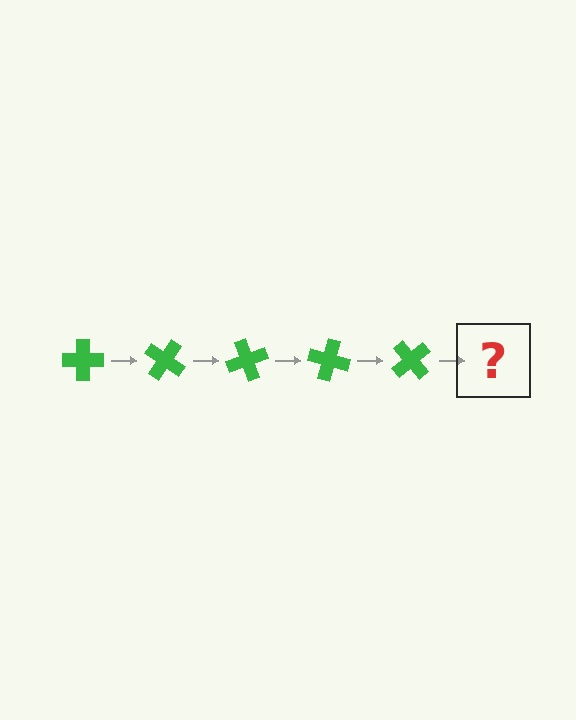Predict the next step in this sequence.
The next step is a green cross rotated 175 degrees.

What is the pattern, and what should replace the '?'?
The pattern is that the cross rotates 35 degrees each step. The '?' should be a green cross rotated 175 degrees.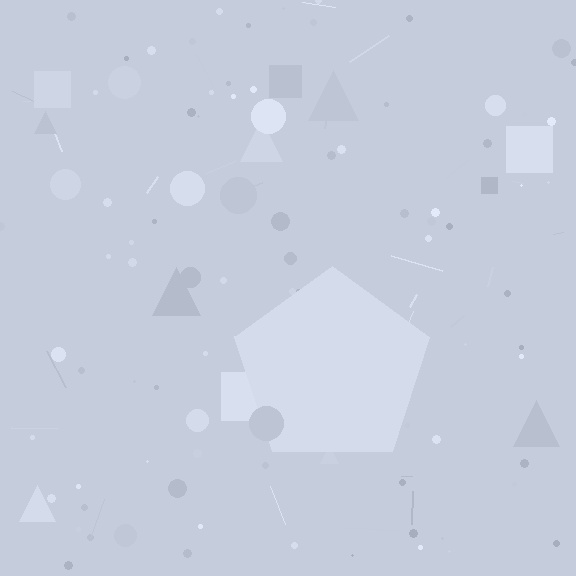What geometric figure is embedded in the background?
A pentagon is embedded in the background.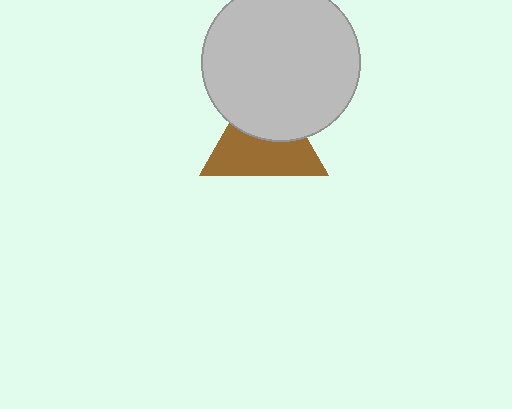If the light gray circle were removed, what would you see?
You would see the complete brown triangle.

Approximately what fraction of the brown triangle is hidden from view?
Roughly 43% of the brown triangle is hidden behind the light gray circle.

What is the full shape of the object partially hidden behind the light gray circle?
The partially hidden object is a brown triangle.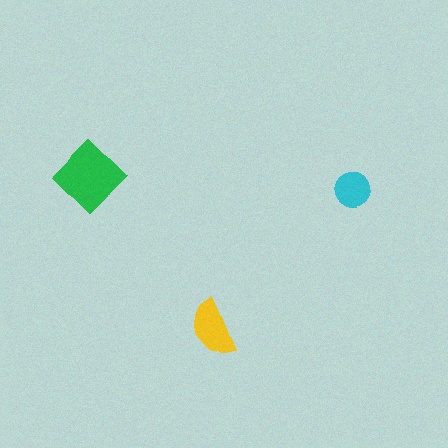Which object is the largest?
The green diamond.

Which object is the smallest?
The cyan circle.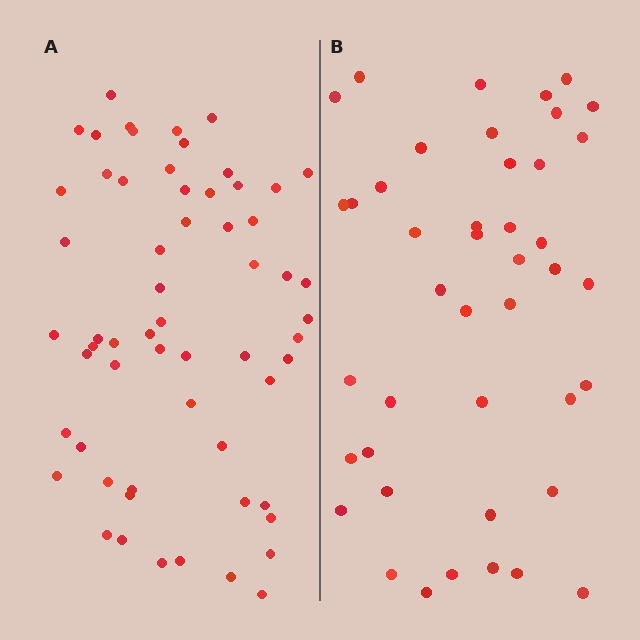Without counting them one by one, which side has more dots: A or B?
Region A (the left region) has more dots.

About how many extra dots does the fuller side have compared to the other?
Region A has approximately 15 more dots than region B.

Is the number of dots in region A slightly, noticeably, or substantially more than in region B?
Region A has noticeably more, but not dramatically so. The ratio is roughly 1.4 to 1.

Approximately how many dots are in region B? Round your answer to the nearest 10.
About 40 dots. (The exact count is 43, which rounds to 40.)